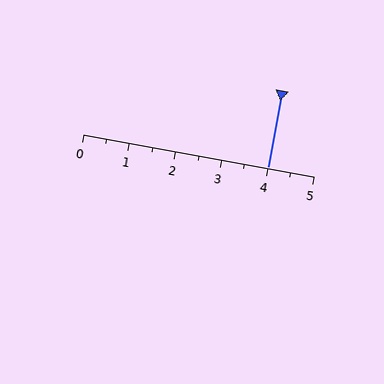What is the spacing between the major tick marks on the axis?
The major ticks are spaced 1 apart.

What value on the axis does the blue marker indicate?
The marker indicates approximately 4.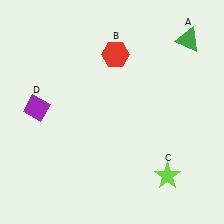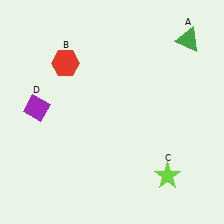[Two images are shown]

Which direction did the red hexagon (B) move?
The red hexagon (B) moved left.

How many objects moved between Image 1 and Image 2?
1 object moved between the two images.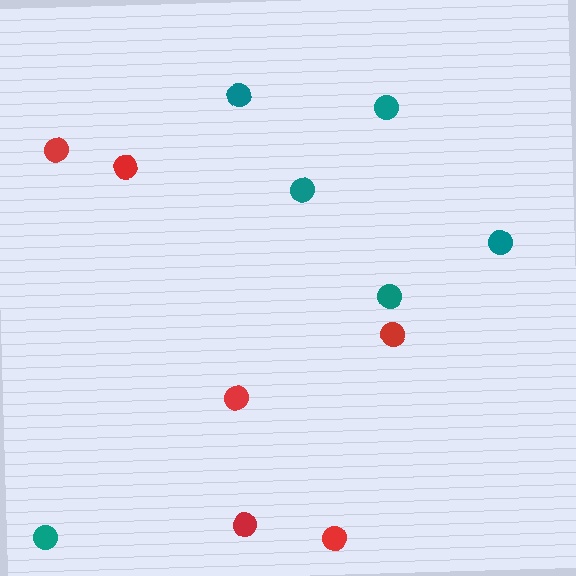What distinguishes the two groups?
There are 2 groups: one group of teal circles (6) and one group of red circles (6).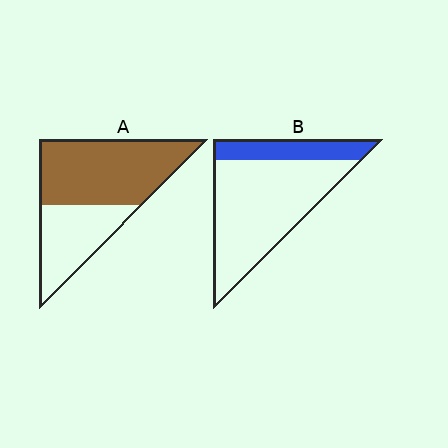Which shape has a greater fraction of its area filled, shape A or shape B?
Shape A.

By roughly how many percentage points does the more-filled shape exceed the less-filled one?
By roughly 40 percentage points (A over B).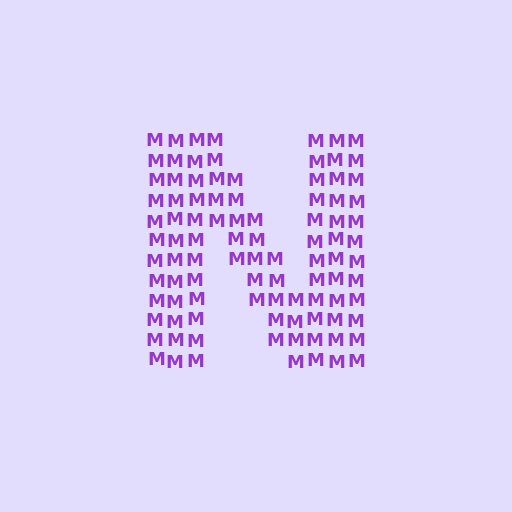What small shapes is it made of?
It is made of small letter M's.